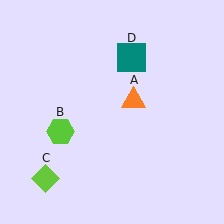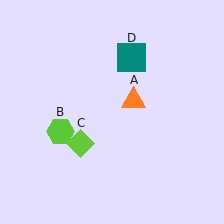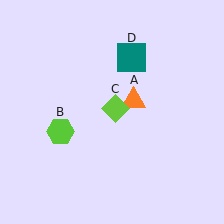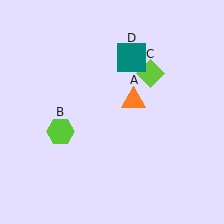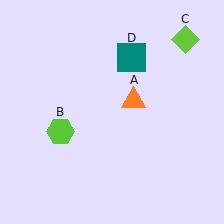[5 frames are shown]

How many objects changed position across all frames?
1 object changed position: lime diamond (object C).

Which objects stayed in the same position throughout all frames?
Orange triangle (object A) and lime hexagon (object B) and teal square (object D) remained stationary.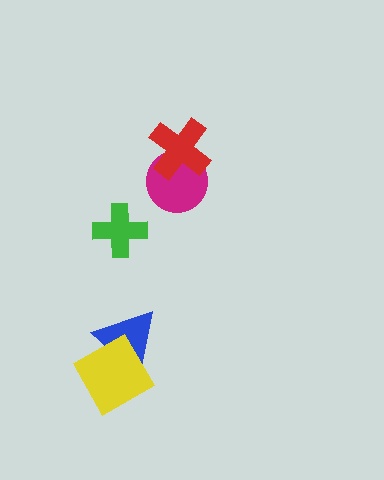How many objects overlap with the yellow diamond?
1 object overlaps with the yellow diamond.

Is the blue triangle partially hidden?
Yes, it is partially covered by another shape.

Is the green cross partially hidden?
No, no other shape covers it.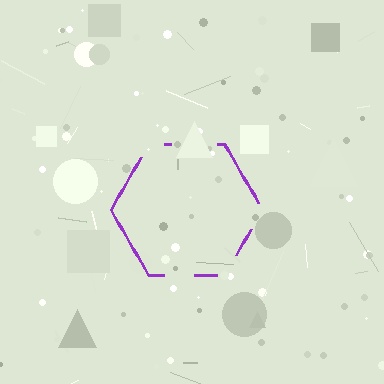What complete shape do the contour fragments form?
The contour fragments form a hexagon.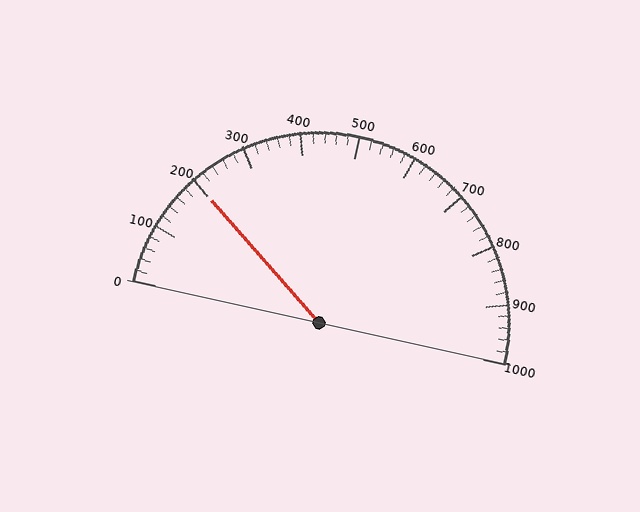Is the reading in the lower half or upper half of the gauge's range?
The reading is in the lower half of the range (0 to 1000).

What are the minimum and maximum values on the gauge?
The gauge ranges from 0 to 1000.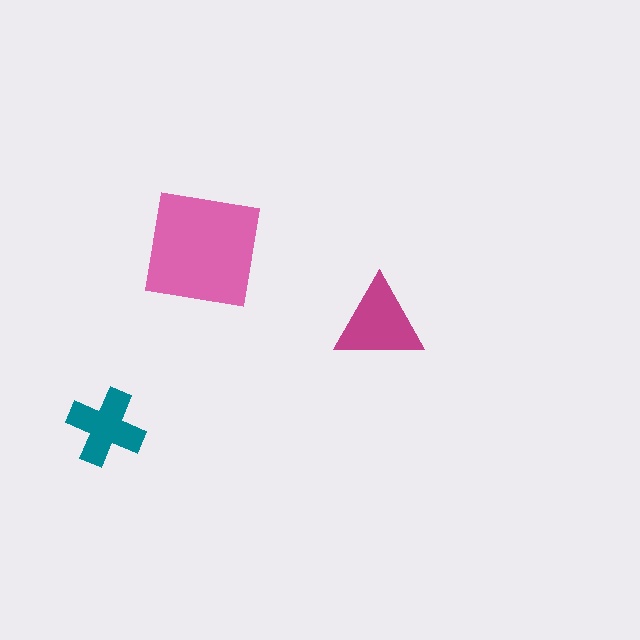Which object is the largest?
The pink square.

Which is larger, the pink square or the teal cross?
The pink square.